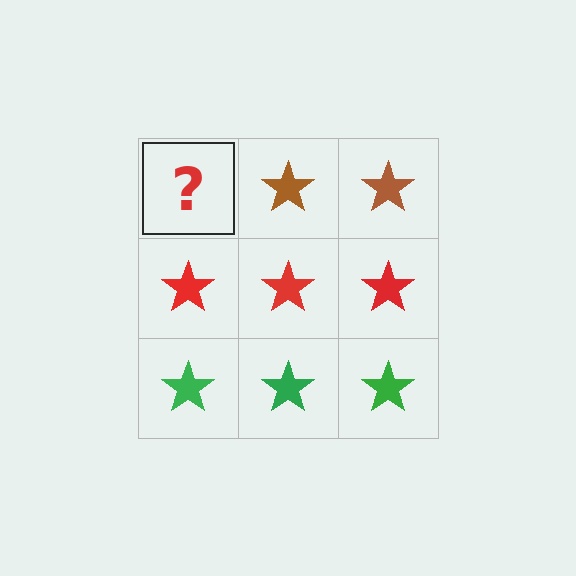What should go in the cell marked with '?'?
The missing cell should contain a brown star.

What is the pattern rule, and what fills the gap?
The rule is that each row has a consistent color. The gap should be filled with a brown star.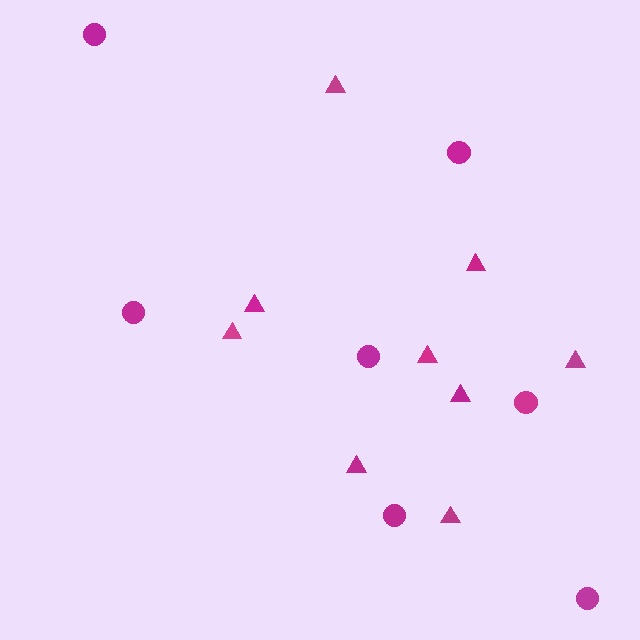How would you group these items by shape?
There are 2 groups: one group of circles (7) and one group of triangles (9).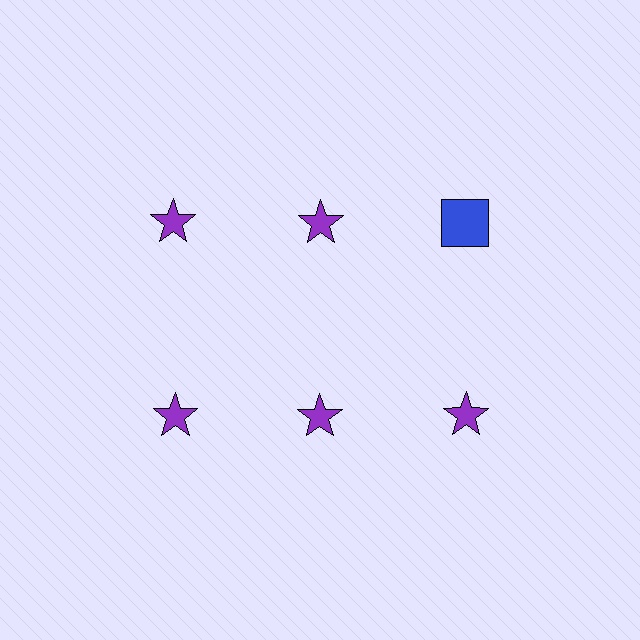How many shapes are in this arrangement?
There are 6 shapes arranged in a grid pattern.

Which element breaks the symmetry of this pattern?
The blue square in the top row, center column breaks the symmetry. All other shapes are purple stars.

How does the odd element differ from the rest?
It differs in both color (blue instead of purple) and shape (square instead of star).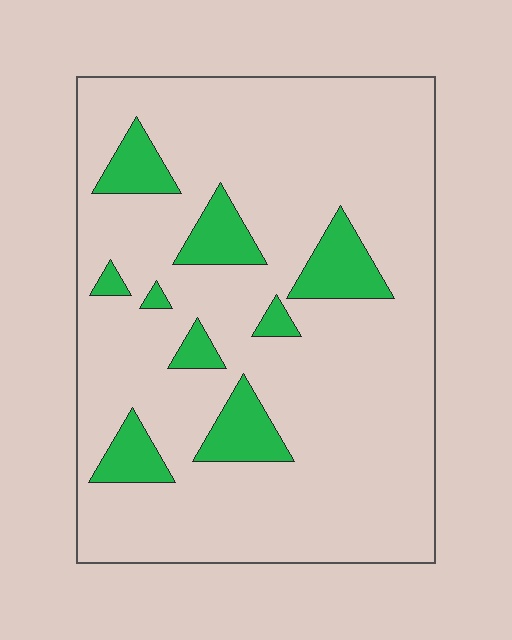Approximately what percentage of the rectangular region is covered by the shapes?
Approximately 15%.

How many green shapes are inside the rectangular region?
9.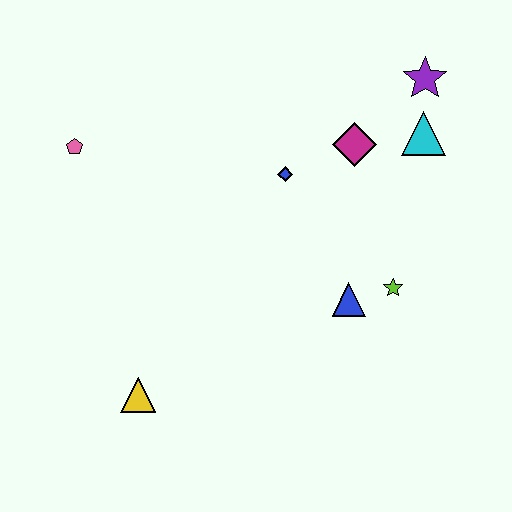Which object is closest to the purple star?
The cyan triangle is closest to the purple star.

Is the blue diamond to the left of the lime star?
Yes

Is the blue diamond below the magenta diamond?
Yes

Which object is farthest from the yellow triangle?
The purple star is farthest from the yellow triangle.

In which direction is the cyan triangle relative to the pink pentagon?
The cyan triangle is to the right of the pink pentagon.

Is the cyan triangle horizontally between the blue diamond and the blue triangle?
No